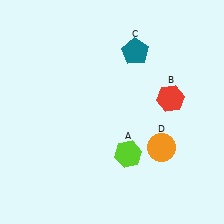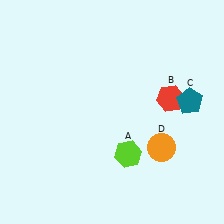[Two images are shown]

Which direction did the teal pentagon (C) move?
The teal pentagon (C) moved right.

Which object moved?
The teal pentagon (C) moved right.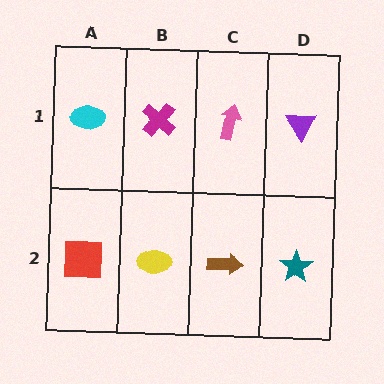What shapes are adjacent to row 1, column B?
A yellow ellipse (row 2, column B), a cyan ellipse (row 1, column A), a pink arrow (row 1, column C).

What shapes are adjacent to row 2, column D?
A purple triangle (row 1, column D), a brown arrow (row 2, column C).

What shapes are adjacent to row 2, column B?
A magenta cross (row 1, column B), a red square (row 2, column A), a brown arrow (row 2, column C).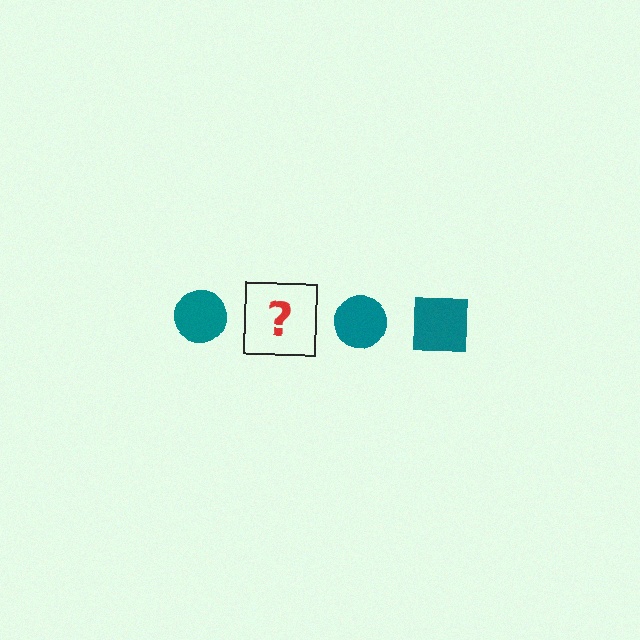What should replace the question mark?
The question mark should be replaced with a teal square.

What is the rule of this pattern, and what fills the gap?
The rule is that the pattern cycles through circle, square shapes in teal. The gap should be filled with a teal square.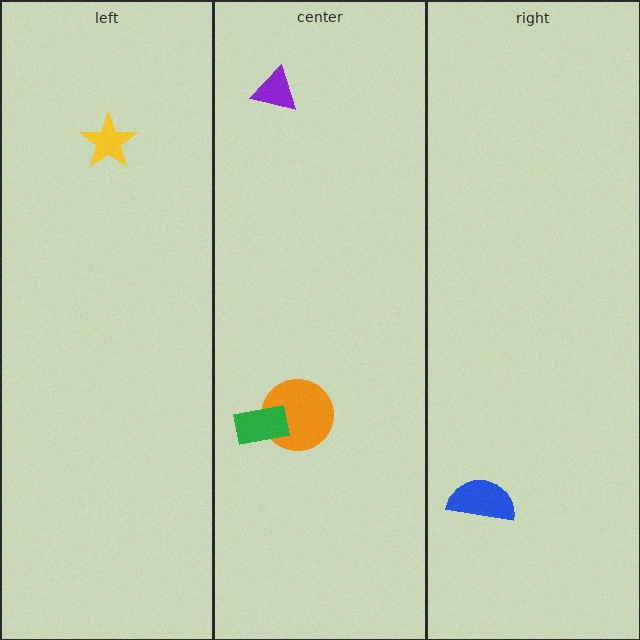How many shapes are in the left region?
1.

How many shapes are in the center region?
3.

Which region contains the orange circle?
The center region.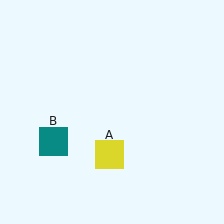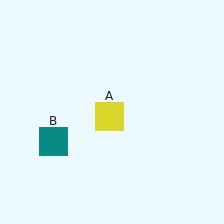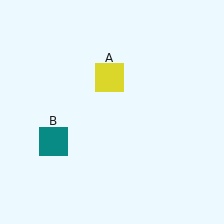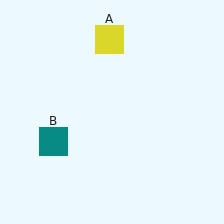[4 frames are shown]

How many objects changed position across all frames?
1 object changed position: yellow square (object A).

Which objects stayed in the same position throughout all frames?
Teal square (object B) remained stationary.